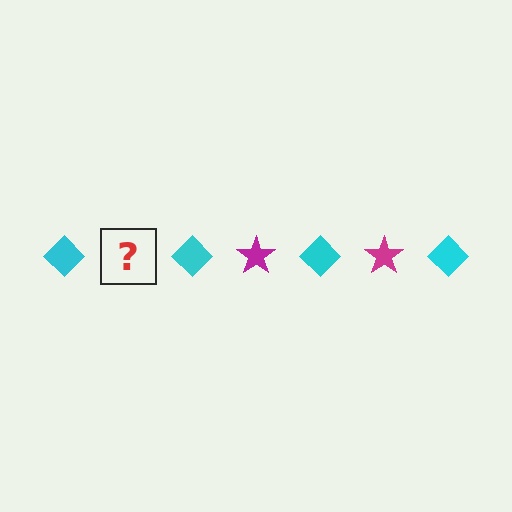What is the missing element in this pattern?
The missing element is a magenta star.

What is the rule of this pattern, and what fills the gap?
The rule is that the pattern alternates between cyan diamond and magenta star. The gap should be filled with a magenta star.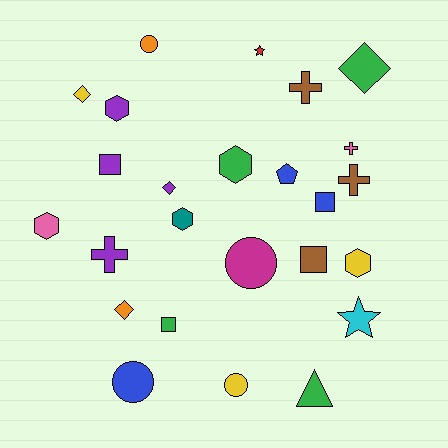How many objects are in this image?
There are 25 objects.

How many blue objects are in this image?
There are 3 blue objects.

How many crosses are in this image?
There are 4 crosses.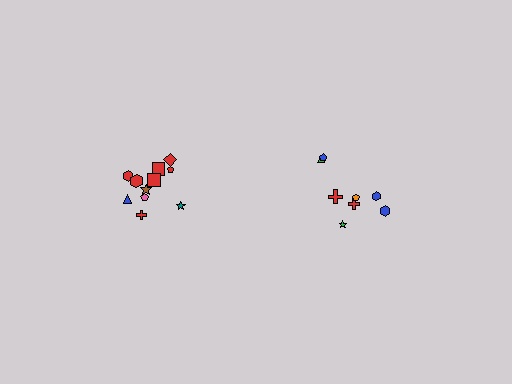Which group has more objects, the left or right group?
The left group.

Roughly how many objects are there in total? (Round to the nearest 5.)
Roughly 20 objects in total.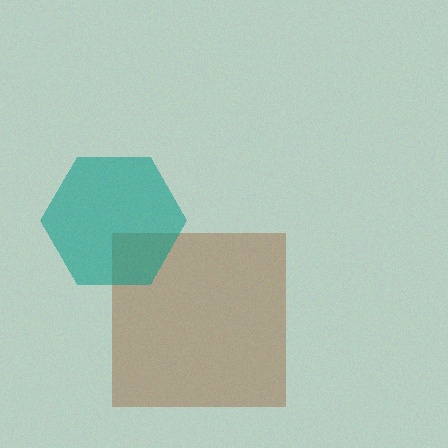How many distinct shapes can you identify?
There are 2 distinct shapes: a brown square, a teal hexagon.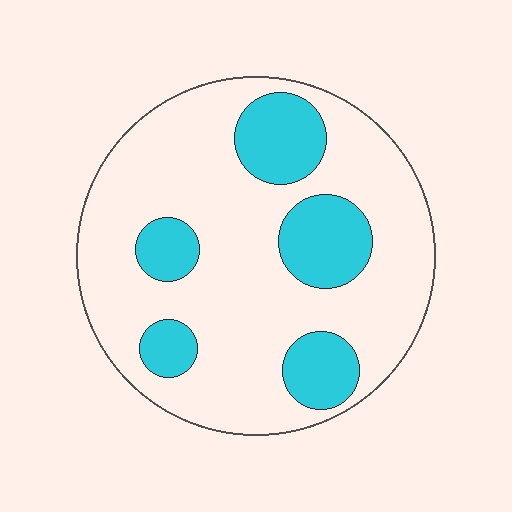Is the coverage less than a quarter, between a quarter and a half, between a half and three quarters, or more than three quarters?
Less than a quarter.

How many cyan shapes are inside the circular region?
5.